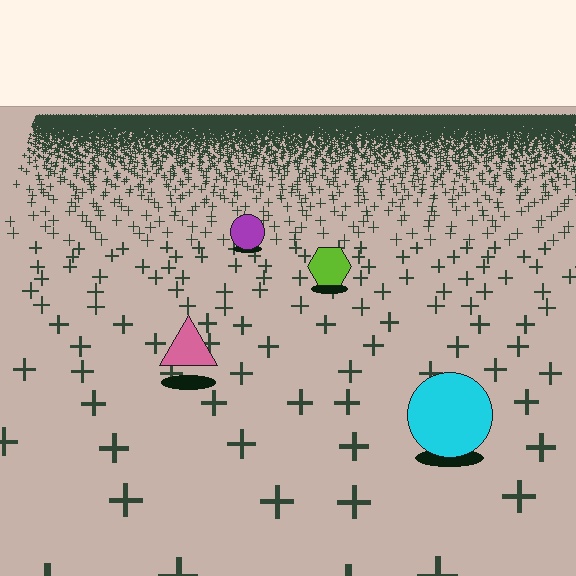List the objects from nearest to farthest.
From nearest to farthest: the cyan circle, the pink triangle, the lime hexagon, the purple circle.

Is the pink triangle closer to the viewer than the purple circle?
Yes. The pink triangle is closer — you can tell from the texture gradient: the ground texture is coarser near it.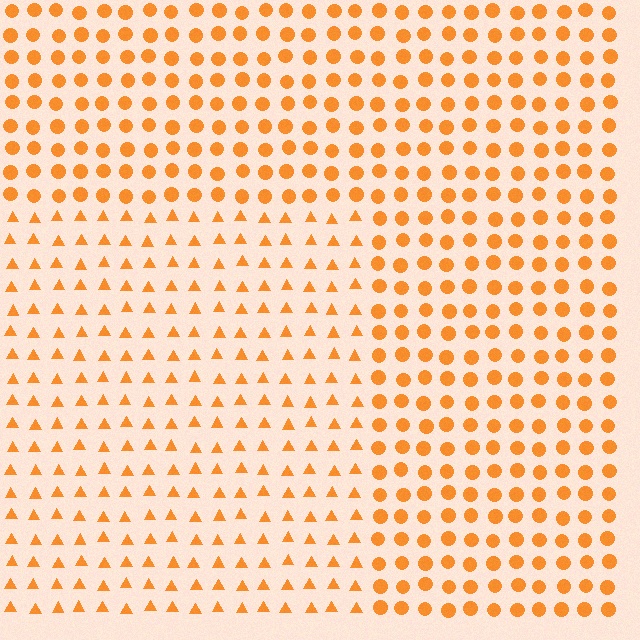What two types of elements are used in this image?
The image uses triangles inside the rectangle region and circles outside it.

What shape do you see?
I see a rectangle.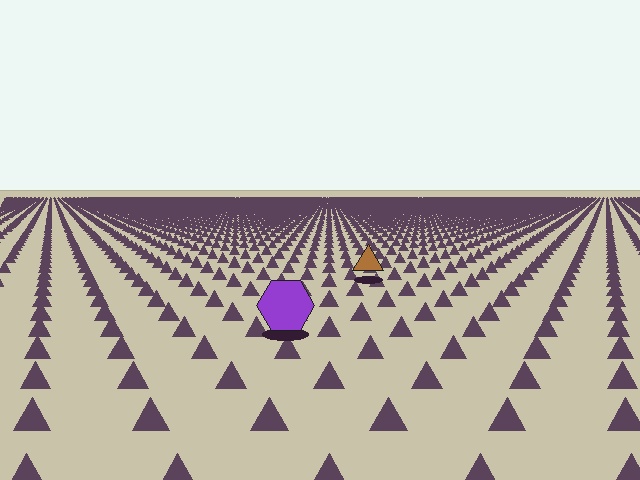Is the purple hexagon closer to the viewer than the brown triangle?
Yes. The purple hexagon is closer — you can tell from the texture gradient: the ground texture is coarser near it.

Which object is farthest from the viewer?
The brown triangle is farthest from the viewer. It appears smaller and the ground texture around it is denser.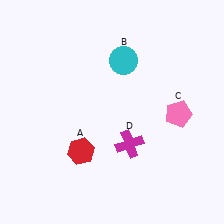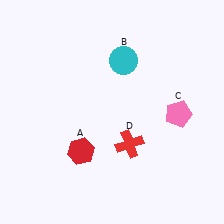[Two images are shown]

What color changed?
The cross (D) changed from magenta in Image 1 to red in Image 2.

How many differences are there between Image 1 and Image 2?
There is 1 difference between the two images.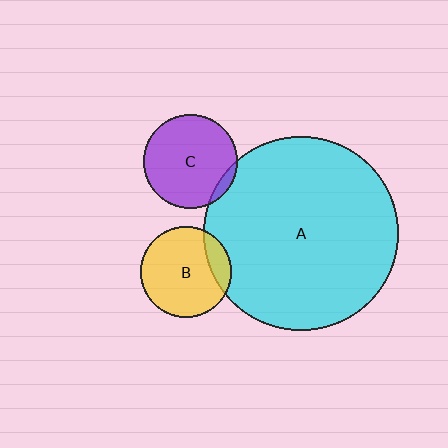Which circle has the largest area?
Circle A (cyan).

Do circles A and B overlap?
Yes.